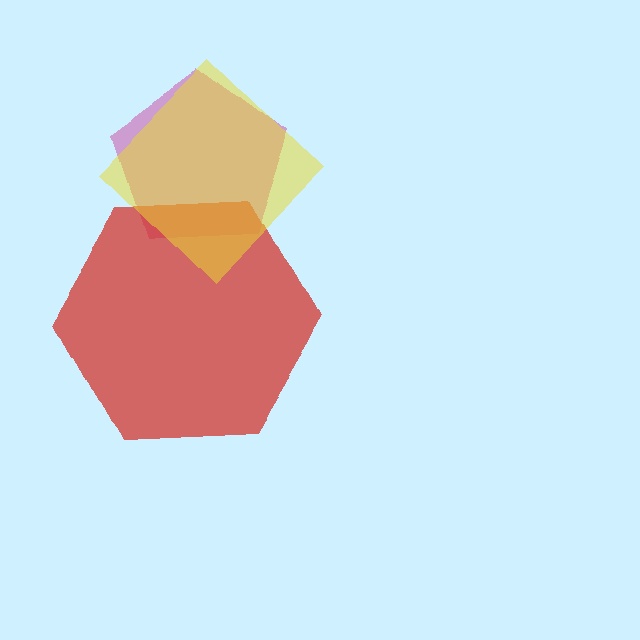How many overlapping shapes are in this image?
There are 3 overlapping shapes in the image.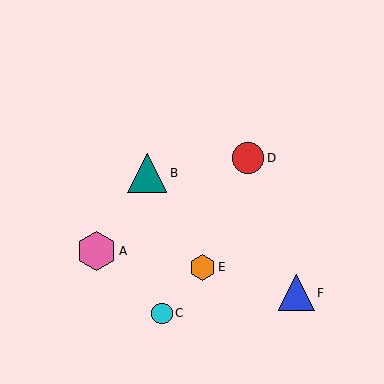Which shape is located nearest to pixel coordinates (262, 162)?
The red circle (labeled D) at (248, 158) is nearest to that location.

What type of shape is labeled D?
Shape D is a red circle.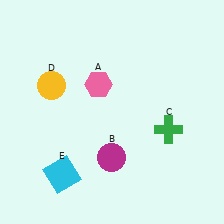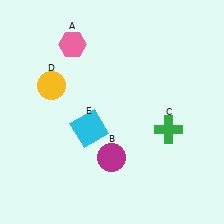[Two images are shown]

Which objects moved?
The objects that moved are: the pink hexagon (A), the cyan square (E).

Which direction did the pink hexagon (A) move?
The pink hexagon (A) moved up.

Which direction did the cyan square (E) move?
The cyan square (E) moved up.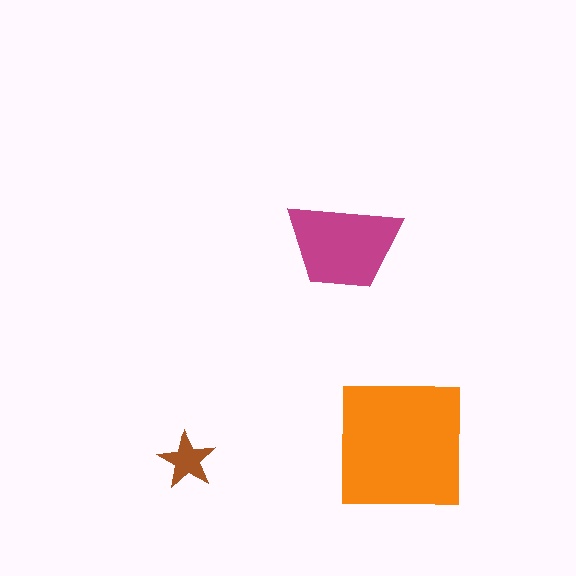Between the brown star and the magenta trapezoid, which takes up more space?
The magenta trapezoid.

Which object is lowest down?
The brown star is bottommost.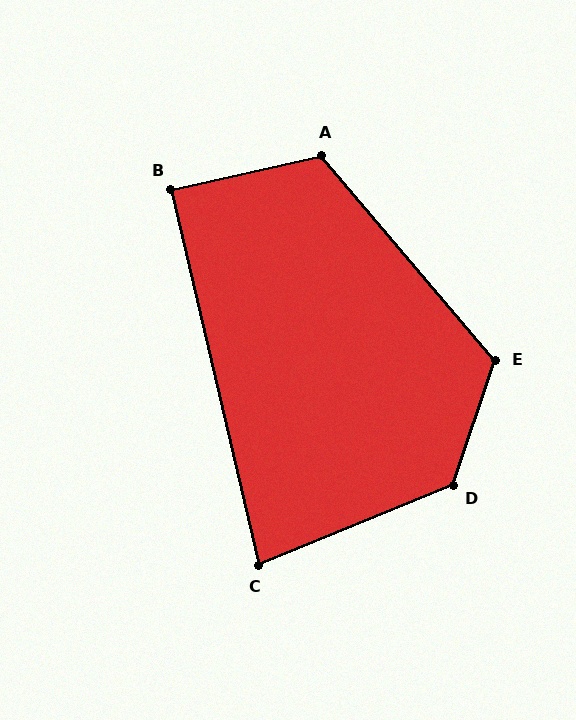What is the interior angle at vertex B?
Approximately 89 degrees (approximately right).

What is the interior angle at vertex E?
Approximately 121 degrees (obtuse).